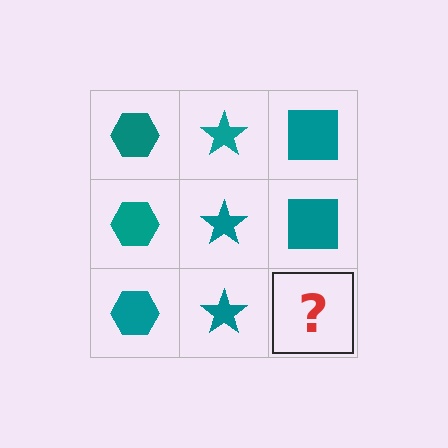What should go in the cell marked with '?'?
The missing cell should contain a teal square.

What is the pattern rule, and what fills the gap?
The rule is that each column has a consistent shape. The gap should be filled with a teal square.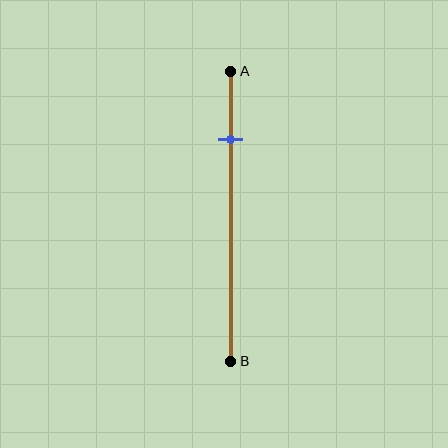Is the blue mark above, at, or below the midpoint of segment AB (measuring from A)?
The blue mark is above the midpoint of segment AB.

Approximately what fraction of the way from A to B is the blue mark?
The blue mark is approximately 25% of the way from A to B.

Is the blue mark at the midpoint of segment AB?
No, the mark is at about 25% from A, not at the 50% midpoint.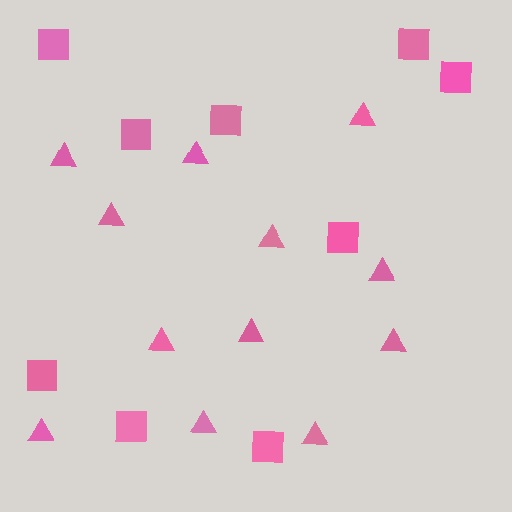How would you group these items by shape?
There are 2 groups: one group of triangles (12) and one group of squares (9).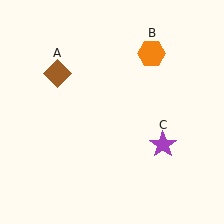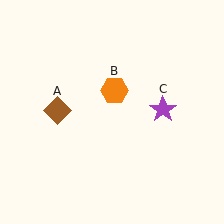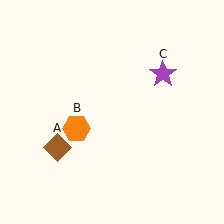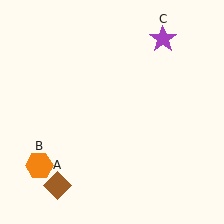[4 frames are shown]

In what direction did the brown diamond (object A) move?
The brown diamond (object A) moved down.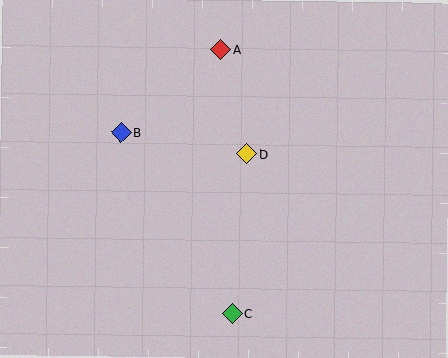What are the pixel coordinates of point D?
Point D is at (247, 154).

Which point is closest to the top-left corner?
Point B is closest to the top-left corner.